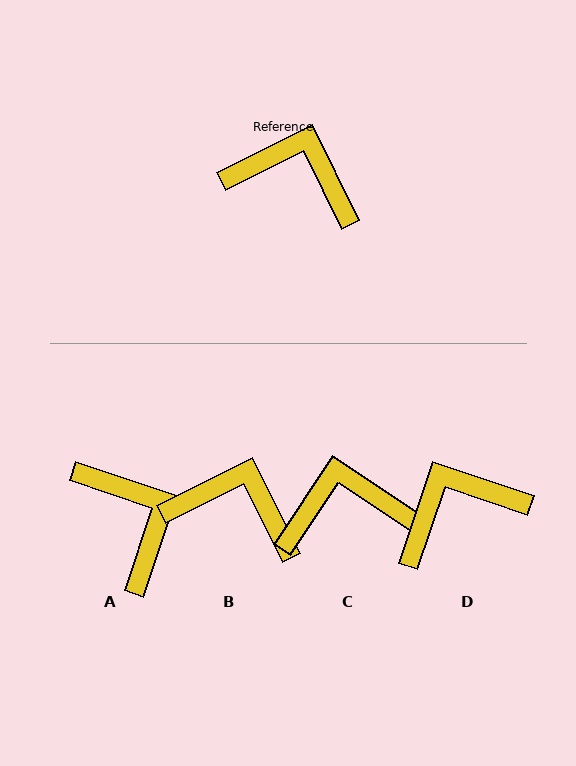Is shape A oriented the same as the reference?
No, it is off by about 45 degrees.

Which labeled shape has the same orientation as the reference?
B.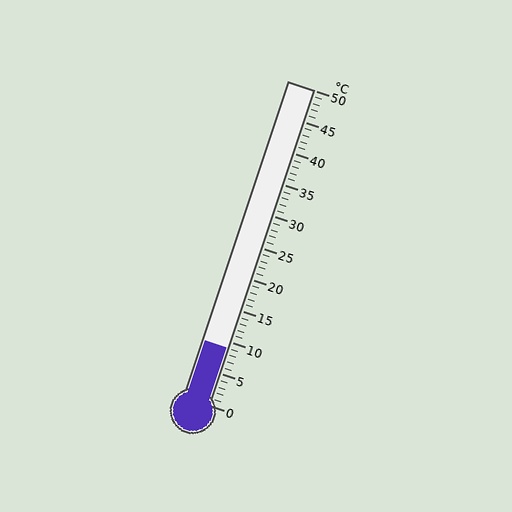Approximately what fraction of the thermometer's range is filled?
The thermometer is filled to approximately 20% of its range.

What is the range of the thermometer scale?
The thermometer scale ranges from 0°C to 50°C.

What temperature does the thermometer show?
The thermometer shows approximately 9°C.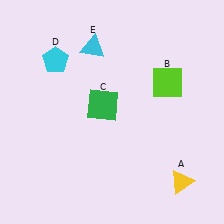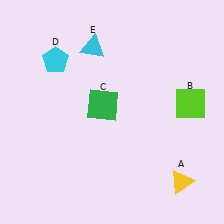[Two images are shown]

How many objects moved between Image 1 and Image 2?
1 object moved between the two images.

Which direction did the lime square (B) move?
The lime square (B) moved right.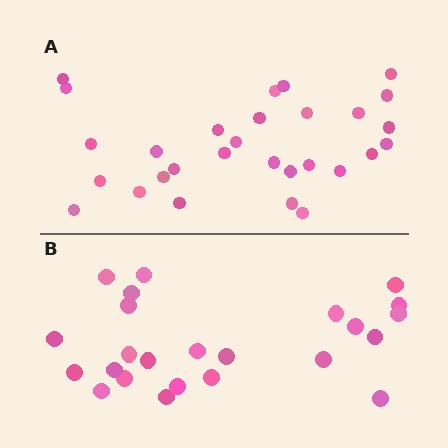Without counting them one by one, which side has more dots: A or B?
Region A (the top region) has more dots.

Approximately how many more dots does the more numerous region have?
Region A has about 5 more dots than region B.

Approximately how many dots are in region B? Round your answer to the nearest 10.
About 20 dots. (The exact count is 24, which rounds to 20.)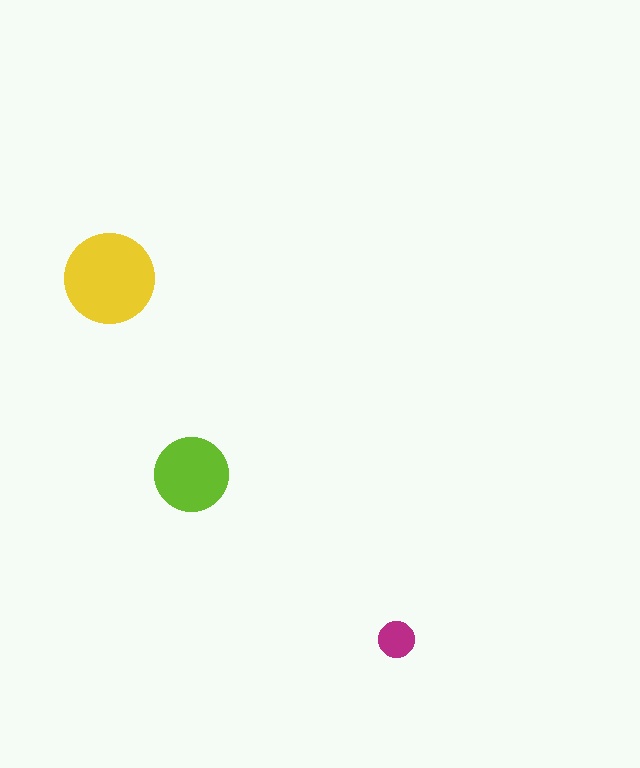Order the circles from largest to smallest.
the yellow one, the lime one, the magenta one.